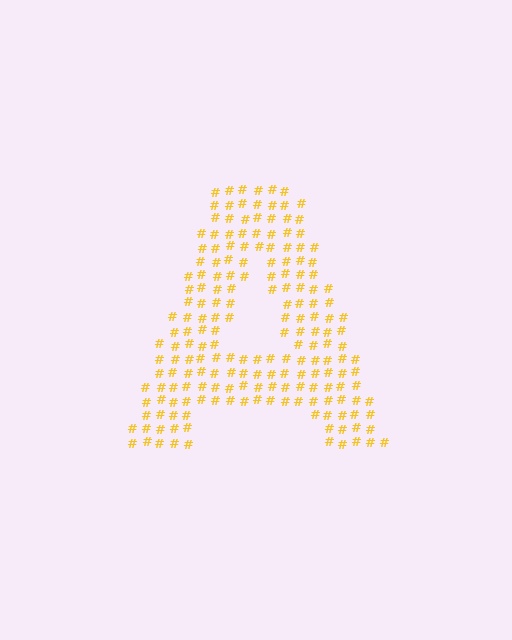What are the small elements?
The small elements are hash symbols.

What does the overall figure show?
The overall figure shows the letter A.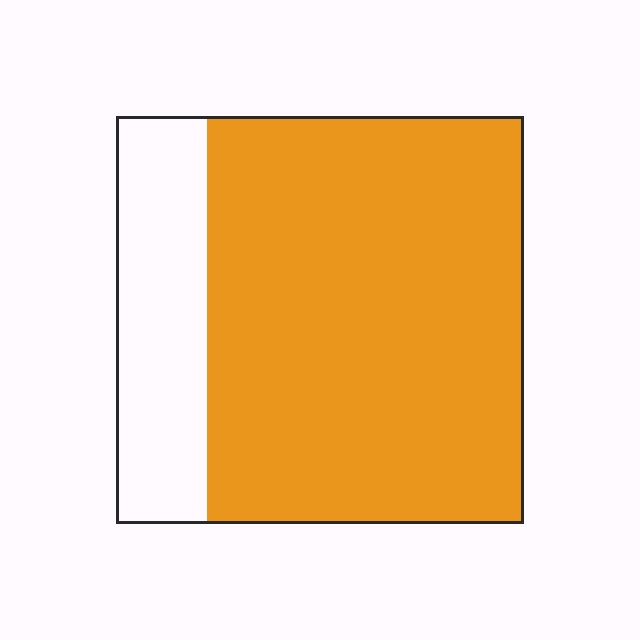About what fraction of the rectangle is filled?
About four fifths (4/5).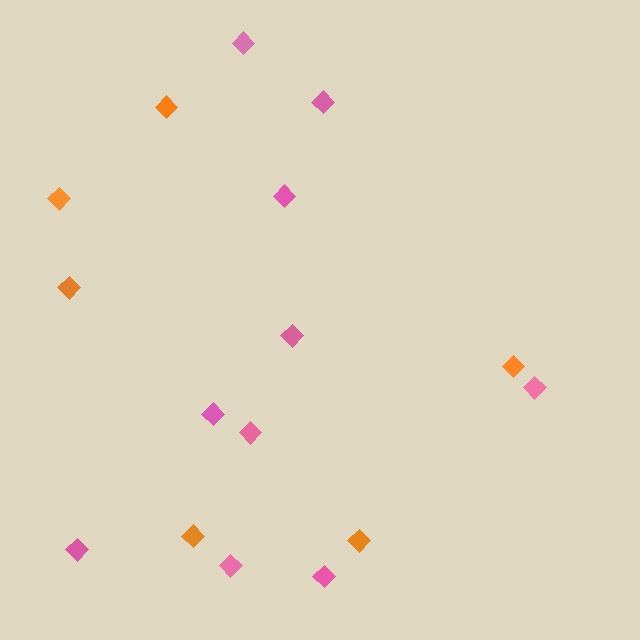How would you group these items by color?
There are 2 groups: one group of orange diamonds (6) and one group of pink diamonds (10).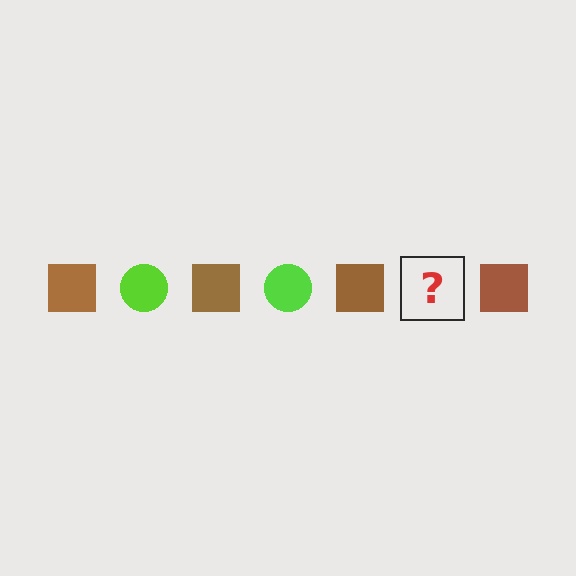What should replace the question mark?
The question mark should be replaced with a lime circle.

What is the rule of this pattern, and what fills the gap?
The rule is that the pattern alternates between brown square and lime circle. The gap should be filled with a lime circle.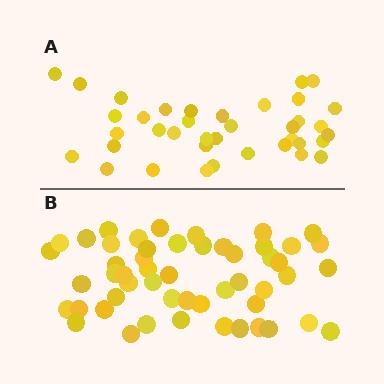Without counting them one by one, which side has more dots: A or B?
Region B (the bottom region) has more dots.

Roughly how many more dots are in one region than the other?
Region B has approximately 15 more dots than region A.